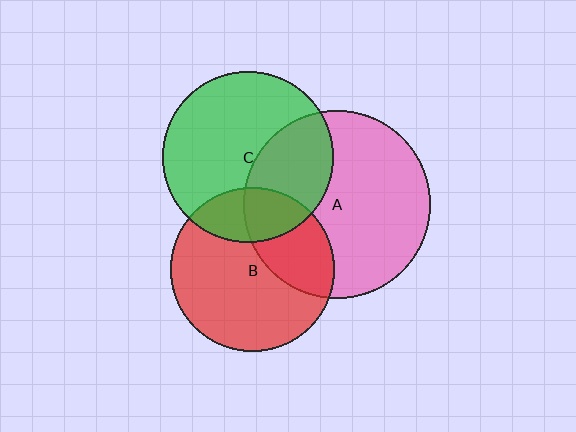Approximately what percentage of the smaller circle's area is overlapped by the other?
Approximately 20%.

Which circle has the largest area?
Circle A (pink).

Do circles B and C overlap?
Yes.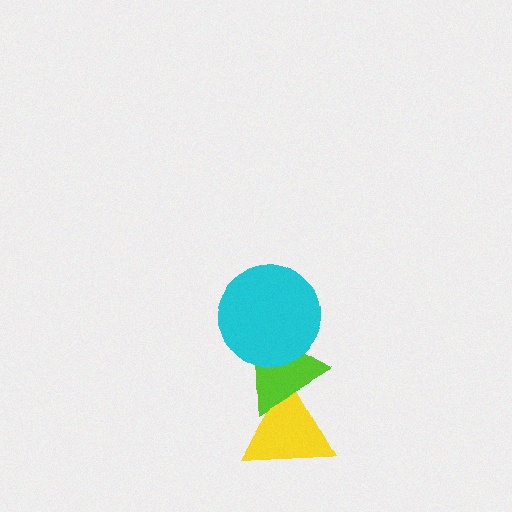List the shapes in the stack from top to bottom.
From top to bottom: the cyan circle, the lime triangle, the yellow triangle.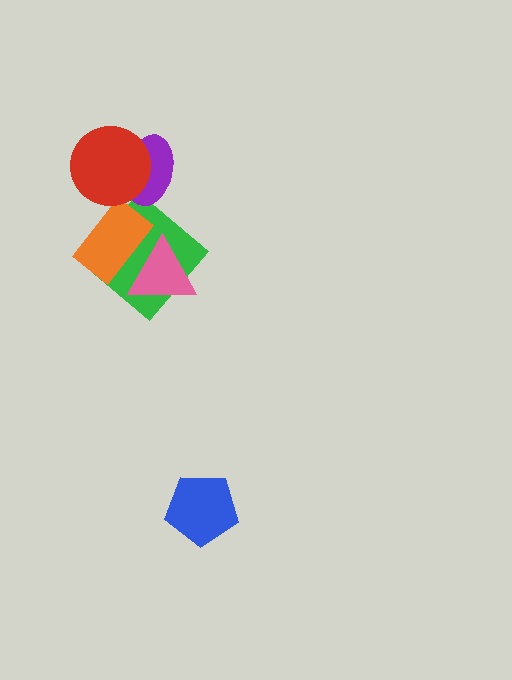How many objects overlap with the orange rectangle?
2 objects overlap with the orange rectangle.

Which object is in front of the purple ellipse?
The red circle is in front of the purple ellipse.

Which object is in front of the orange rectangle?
The pink triangle is in front of the orange rectangle.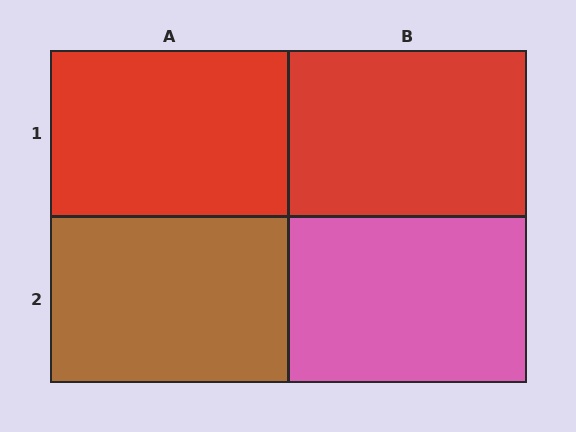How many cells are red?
2 cells are red.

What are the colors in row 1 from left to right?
Red, red.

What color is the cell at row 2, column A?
Brown.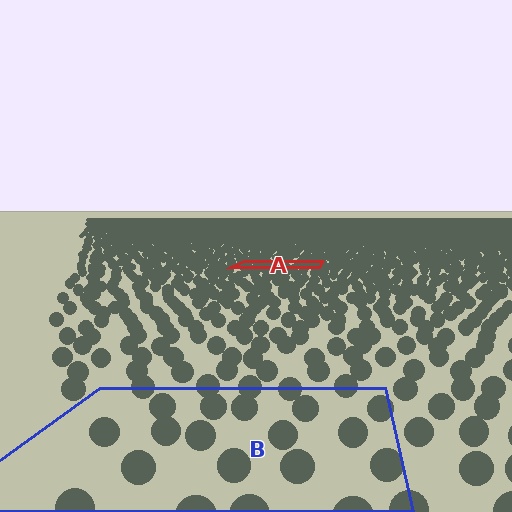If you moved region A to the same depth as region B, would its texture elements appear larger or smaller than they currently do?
They would appear larger. At a closer depth, the same texture elements are projected at a bigger on-screen size.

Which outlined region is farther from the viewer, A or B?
Region A is farther from the viewer — the texture elements inside it appear smaller and more densely packed.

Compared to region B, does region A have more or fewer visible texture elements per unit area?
Region A has more texture elements per unit area — they are packed more densely because it is farther away.